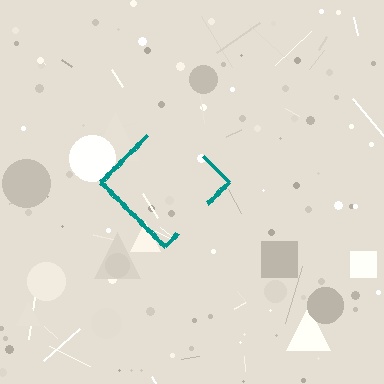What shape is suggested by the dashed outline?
The dashed outline suggests a diamond.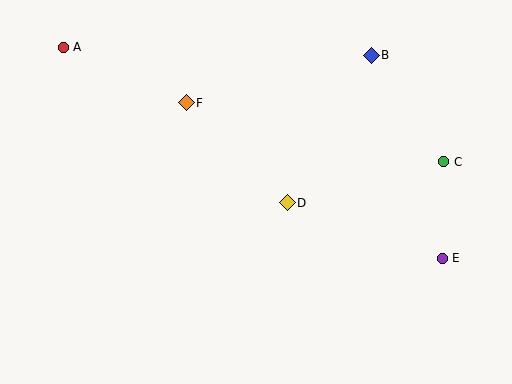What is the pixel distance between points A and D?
The distance between A and D is 272 pixels.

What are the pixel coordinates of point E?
Point E is at (442, 258).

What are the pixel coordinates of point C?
Point C is at (444, 162).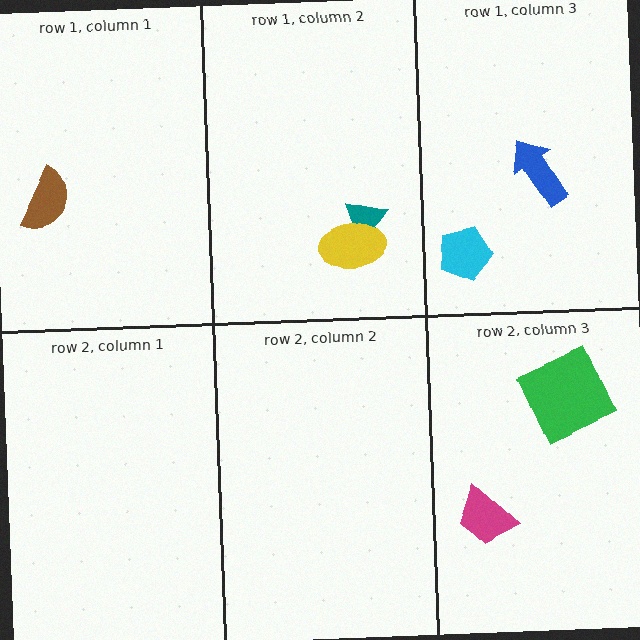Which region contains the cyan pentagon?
The row 1, column 3 region.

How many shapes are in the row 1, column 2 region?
2.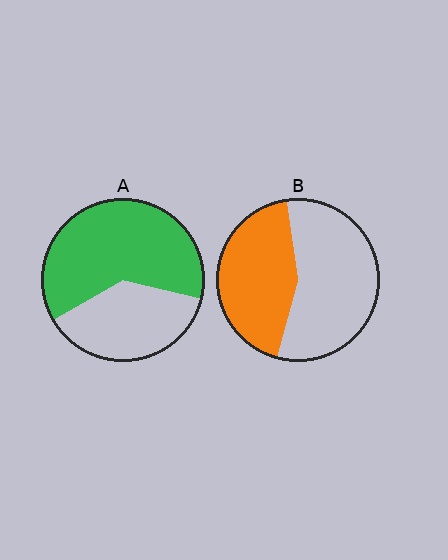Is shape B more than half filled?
No.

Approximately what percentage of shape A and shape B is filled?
A is approximately 60% and B is approximately 45%.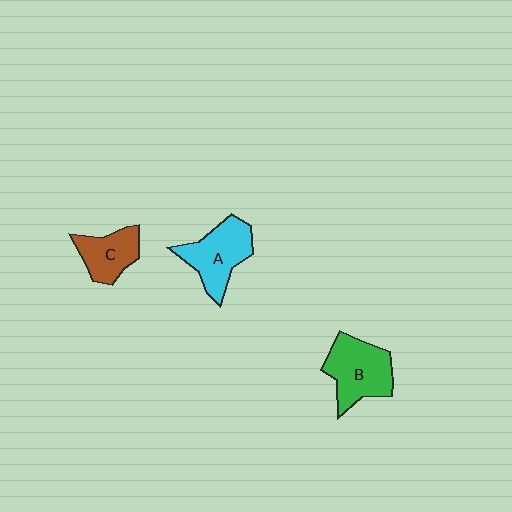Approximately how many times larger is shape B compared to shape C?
Approximately 1.4 times.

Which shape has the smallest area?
Shape C (brown).